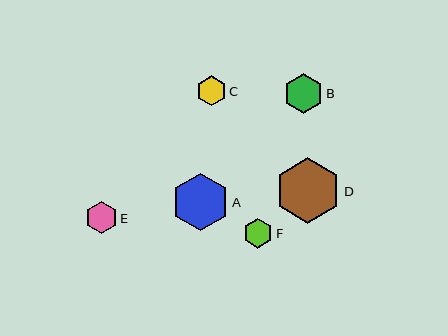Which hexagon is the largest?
Hexagon D is the largest with a size of approximately 65 pixels.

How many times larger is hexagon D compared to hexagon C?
Hexagon D is approximately 2.2 times the size of hexagon C.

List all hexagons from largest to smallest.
From largest to smallest: D, A, B, E, C, F.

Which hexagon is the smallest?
Hexagon F is the smallest with a size of approximately 30 pixels.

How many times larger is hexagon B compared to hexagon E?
Hexagon B is approximately 1.2 times the size of hexagon E.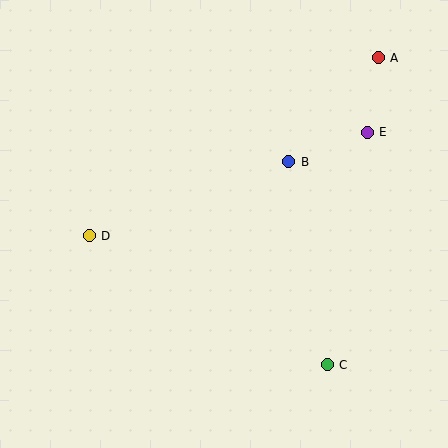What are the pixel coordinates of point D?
Point D is at (89, 236).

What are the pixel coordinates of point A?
Point A is at (378, 58).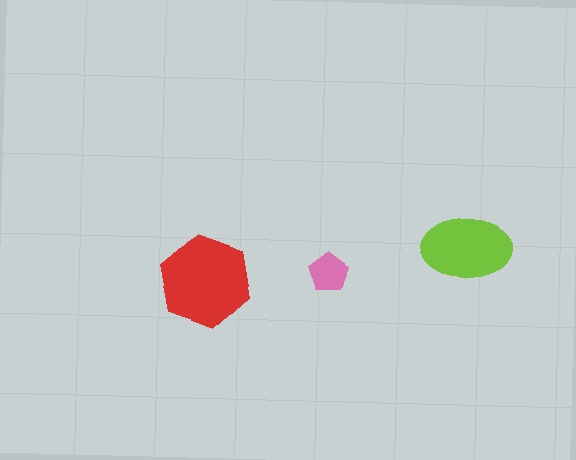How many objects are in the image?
There are 3 objects in the image.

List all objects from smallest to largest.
The pink pentagon, the lime ellipse, the red hexagon.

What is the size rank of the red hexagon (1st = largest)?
1st.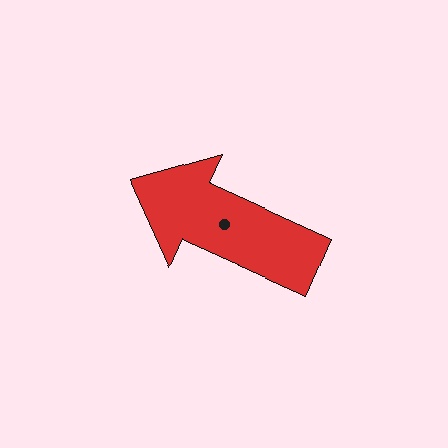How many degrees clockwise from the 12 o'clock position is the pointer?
Approximately 294 degrees.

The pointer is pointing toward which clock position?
Roughly 10 o'clock.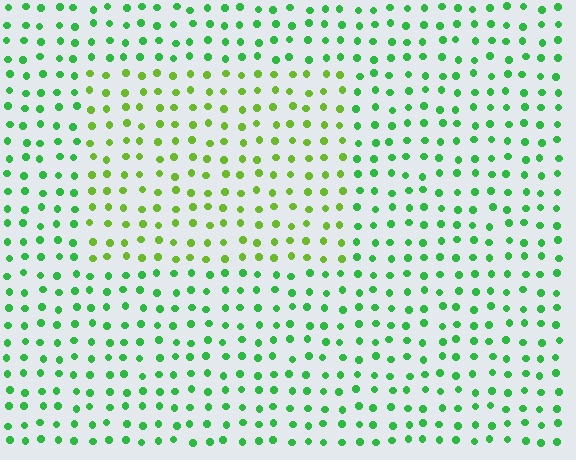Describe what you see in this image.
The image is filled with small green elements in a uniform arrangement. A rectangle-shaped region is visible where the elements are tinted to a slightly different hue, forming a subtle color boundary.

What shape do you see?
I see a rectangle.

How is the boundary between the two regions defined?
The boundary is defined purely by a slight shift in hue (about 35 degrees). Spacing, size, and orientation are identical on both sides.